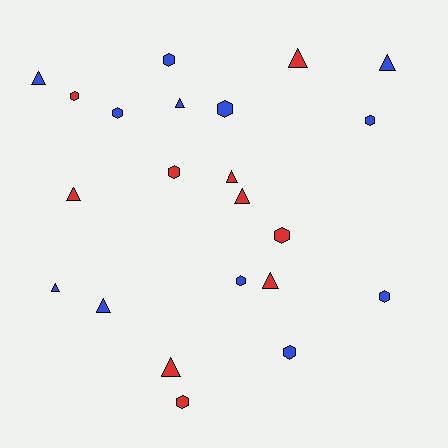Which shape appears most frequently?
Hexagon, with 11 objects.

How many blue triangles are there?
There are 5 blue triangles.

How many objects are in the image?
There are 22 objects.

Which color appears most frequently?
Blue, with 12 objects.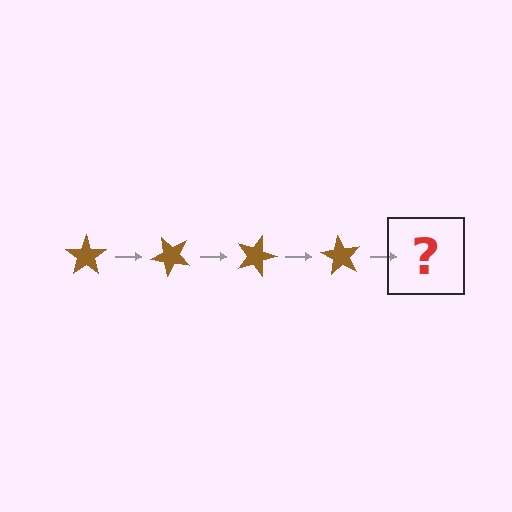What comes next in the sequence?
The next element should be a brown star rotated 180 degrees.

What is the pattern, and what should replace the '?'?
The pattern is that the star rotates 45 degrees each step. The '?' should be a brown star rotated 180 degrees.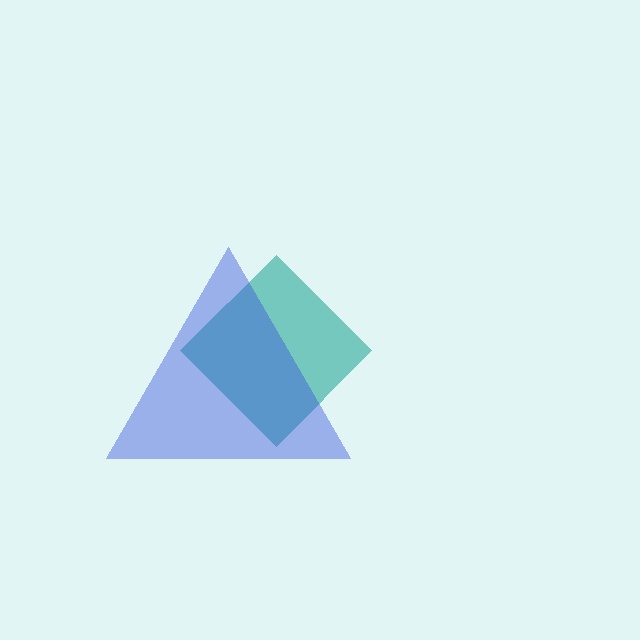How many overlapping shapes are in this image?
There are 2 overlapping shapes in the image.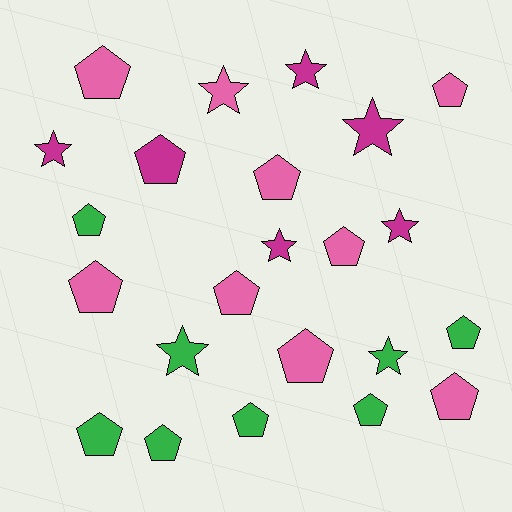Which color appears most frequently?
Pink, with 9 objects.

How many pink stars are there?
There is 1 pink star.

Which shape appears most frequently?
Pentagon, with 15 objects.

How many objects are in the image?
There are 23 objects.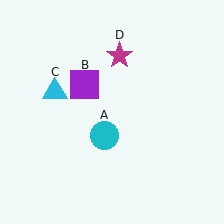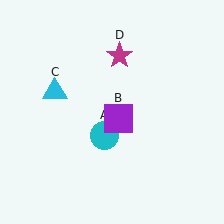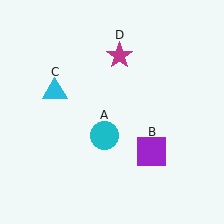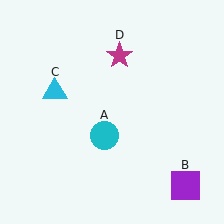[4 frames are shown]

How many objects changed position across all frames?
1 object changed position: purple square (object B).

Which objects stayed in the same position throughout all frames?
Cyan circle (object A) and cyan triangle (object C) and magenta star (object D) remained stationary.